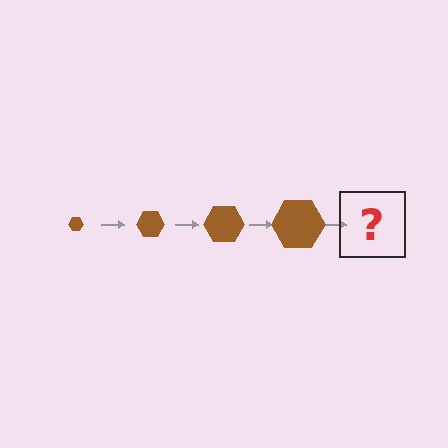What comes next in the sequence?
The next element should be a brown hexagon, larger than the previous one.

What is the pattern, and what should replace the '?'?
The pattern is that the hexagon gets progressively larger each step. The '?' should be a brown hexagon, larger than the previous one.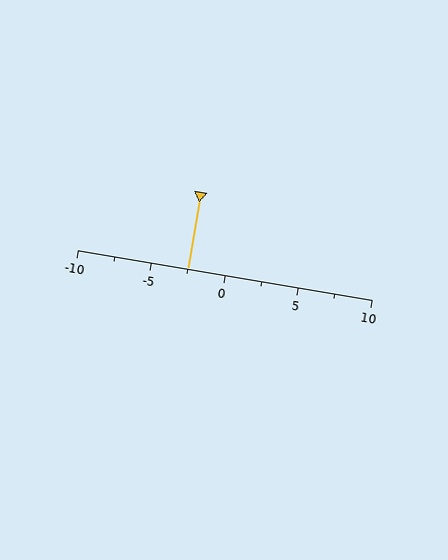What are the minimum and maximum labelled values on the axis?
The axis runs from -10 to 10.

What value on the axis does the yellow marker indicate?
The marker indicates approximately -2.5.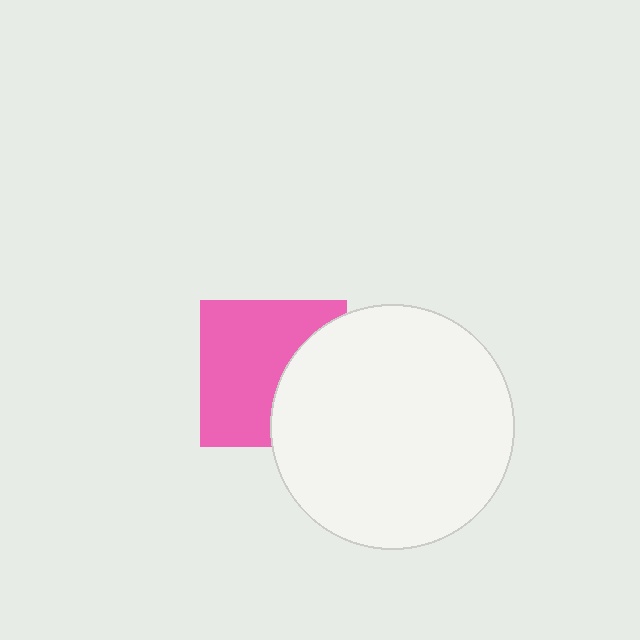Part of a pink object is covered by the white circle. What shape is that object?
It is a square.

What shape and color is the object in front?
The object in front is a white circle.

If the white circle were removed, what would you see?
You would see the complete pink square.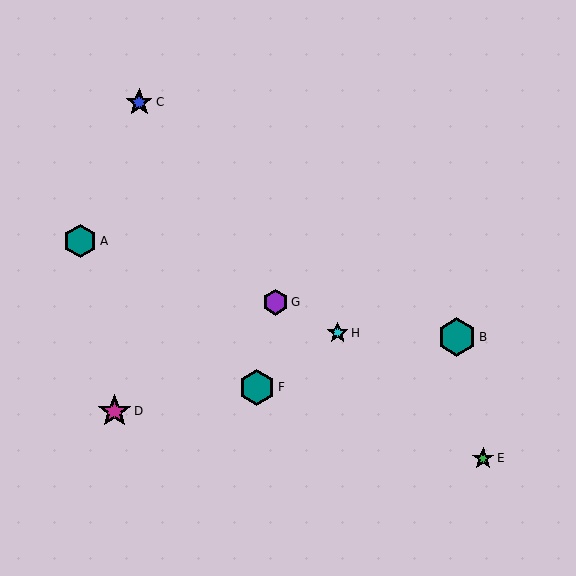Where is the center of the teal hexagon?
The center of the teal hexagon is at (457, 337).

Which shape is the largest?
The teal hexagon (labeled B) is the largest.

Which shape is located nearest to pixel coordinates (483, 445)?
The green star (labeled E) at (483, 458) is nearest to that location.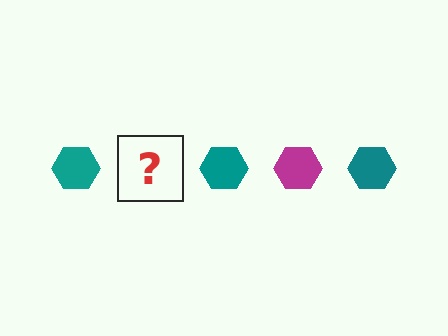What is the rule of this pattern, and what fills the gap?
The rule is that the pattern cycles through teal, magenta hexagons. The gap should be filled with a magenta hexagon.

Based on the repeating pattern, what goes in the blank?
The blank should be a magenta hexagon.